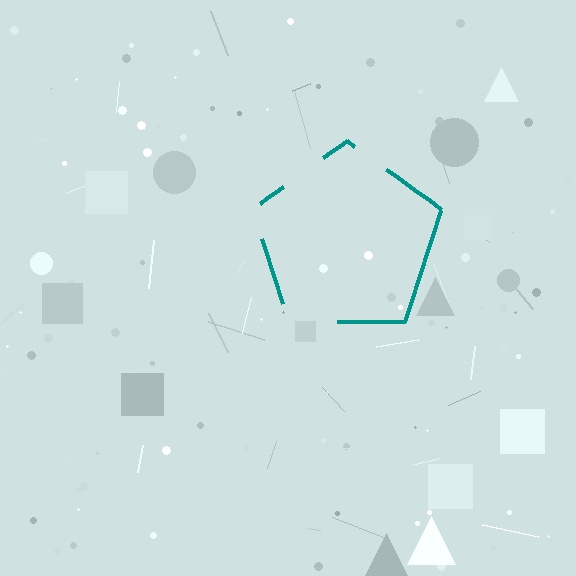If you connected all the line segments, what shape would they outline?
They would outline a pentagon.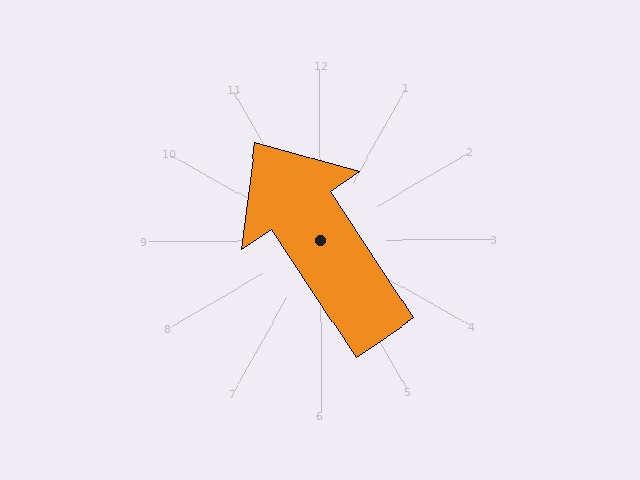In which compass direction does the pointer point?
Northwest.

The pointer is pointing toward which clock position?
Roughly 11 o'clock.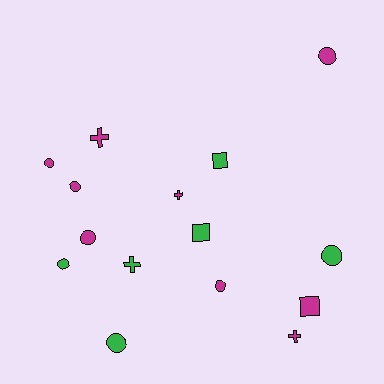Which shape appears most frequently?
Circle, with 8 objects.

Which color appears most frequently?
Magenta, with 9 objects.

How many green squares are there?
There are 2 green squares.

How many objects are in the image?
There are 15 objects.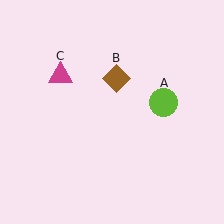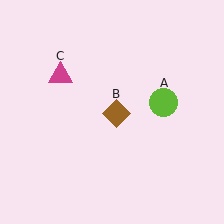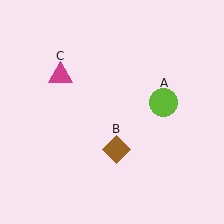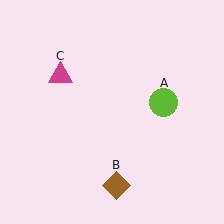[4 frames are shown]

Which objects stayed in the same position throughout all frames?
Lime circle (object A) and magenta triangle (object C) remained stationary.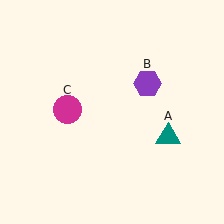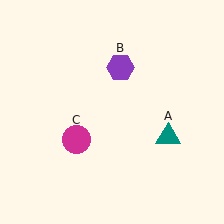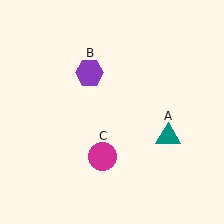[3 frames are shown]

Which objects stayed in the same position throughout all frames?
Teal triangle (object A) remained stationary.